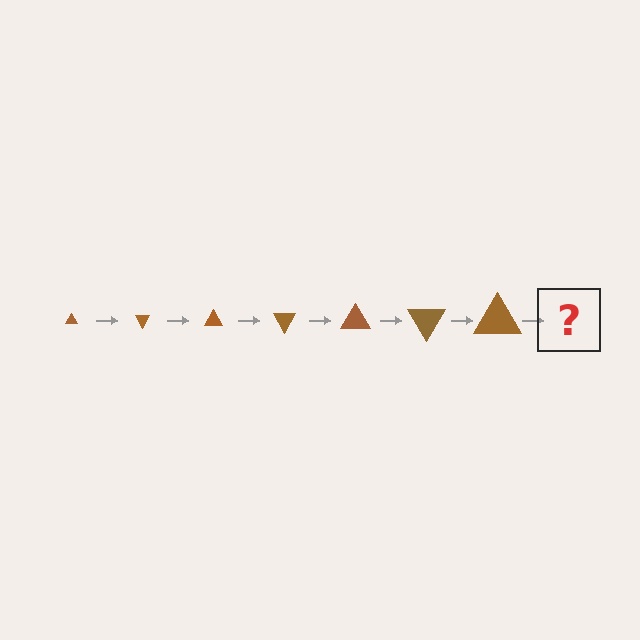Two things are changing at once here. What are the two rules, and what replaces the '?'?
The two rules are that the triangle grows larger each step and it rotates 60 degrees each step. The '?' should be a triangle, larger than the previous one and rotated 420 degrees from the start.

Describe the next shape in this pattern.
It should be a triangle, larger than the previous one and rotated 420 degrees from the start.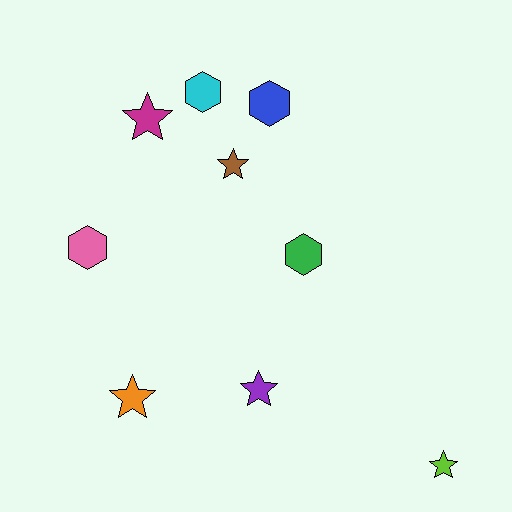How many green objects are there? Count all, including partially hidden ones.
There is 1 green object.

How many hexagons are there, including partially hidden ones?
There are 4 hexagons.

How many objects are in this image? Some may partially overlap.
There are 9 objects.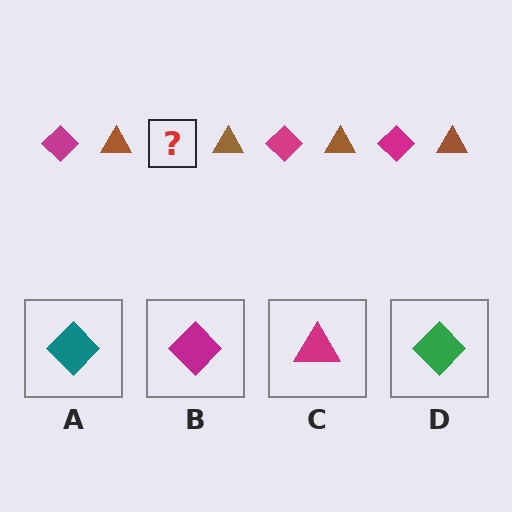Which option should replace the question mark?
Option B.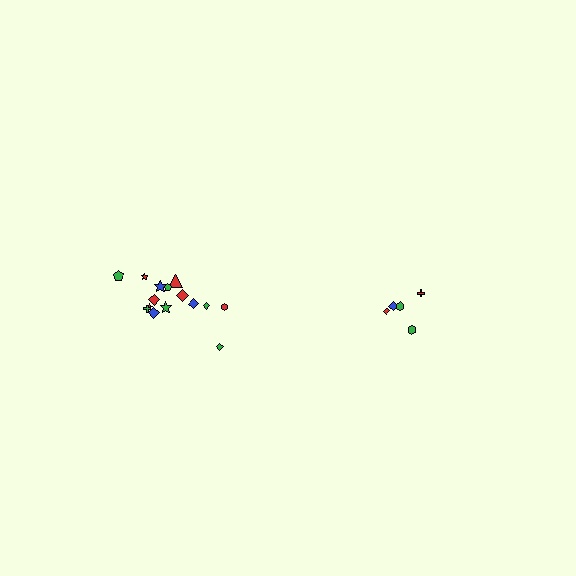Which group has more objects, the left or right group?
The left group.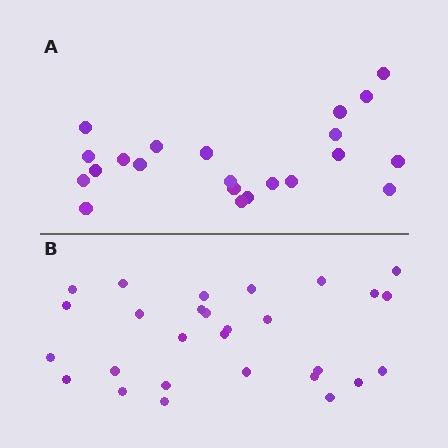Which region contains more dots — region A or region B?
Region B (the bottom region) has more dots.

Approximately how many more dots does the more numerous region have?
Region B has about 6 more dots than region A.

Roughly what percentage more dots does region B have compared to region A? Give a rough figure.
About 25% more.